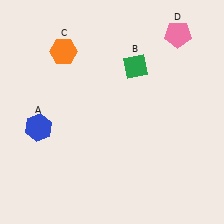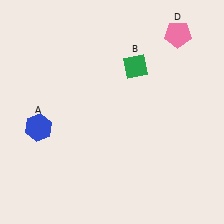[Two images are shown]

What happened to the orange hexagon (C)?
The orange hexagon (C) was removed in Image 2. It was in the top-left area of Image 1.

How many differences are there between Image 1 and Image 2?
There is 1 difference between the two images.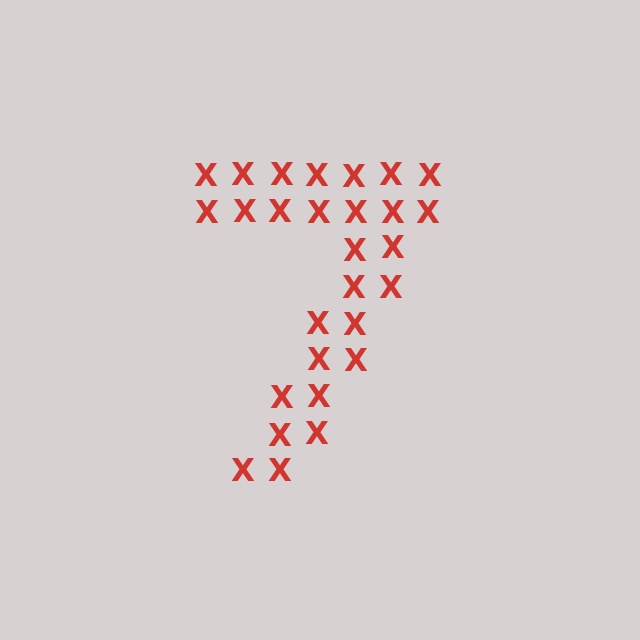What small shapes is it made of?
It is made of small letter X's.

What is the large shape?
The large shape is the digit 7.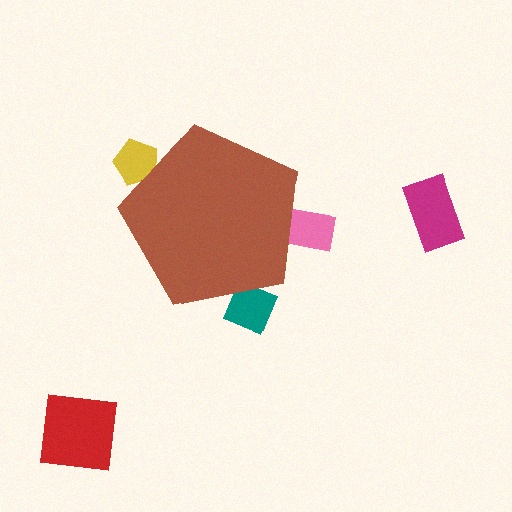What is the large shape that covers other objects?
A brown pentagon.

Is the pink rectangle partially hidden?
Yes, the pink rectangle is partially hidden behind the brown pentagon.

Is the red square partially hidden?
No, the red square is fully visible.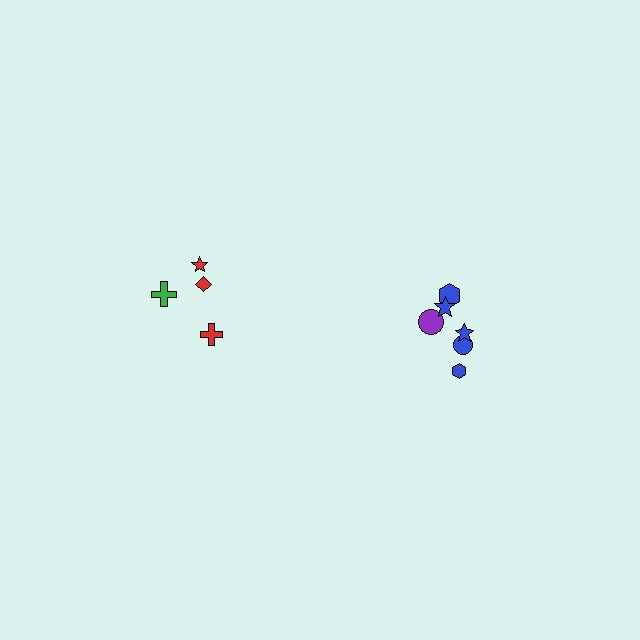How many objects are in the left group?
There are 4 objects.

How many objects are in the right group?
There are 6 objects.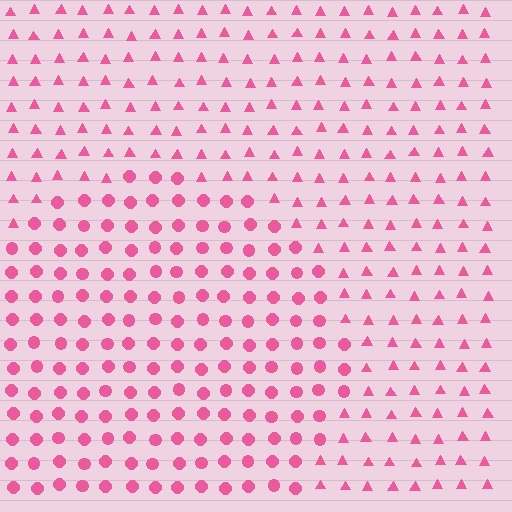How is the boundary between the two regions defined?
The boundary is defined by a change in element shape: circles inside vs. triangles outside. All elements share the same color and spacing.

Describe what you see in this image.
The image is filled with small pink elements arranged in a uniform grid. A circle-shaped region contains circles, while the surrounding area contains triangles. The boundary is defined purely by the change in element shape.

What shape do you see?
I see a circle.